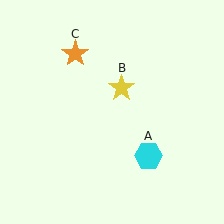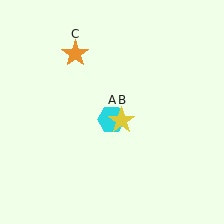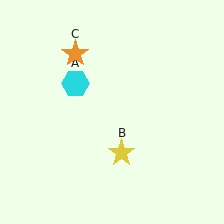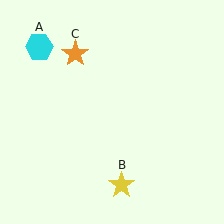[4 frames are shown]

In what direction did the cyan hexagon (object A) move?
The cyan hexagon (object A) moved up and to the left.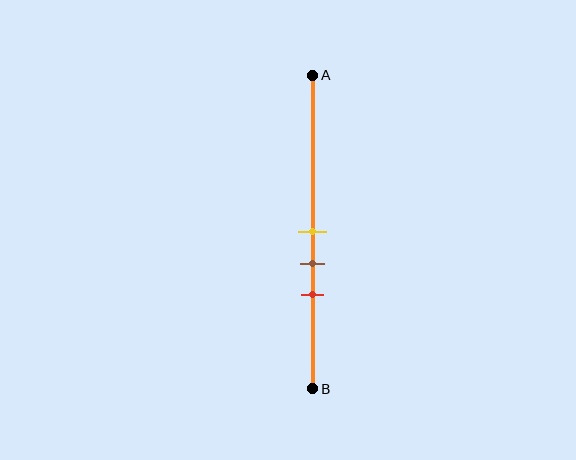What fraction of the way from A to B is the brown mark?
The brown mark is approximately 60% (0.6) of the way from A to B.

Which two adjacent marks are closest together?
The yellow and brown marks are the closest adjacent pair.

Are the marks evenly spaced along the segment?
Yes, the marks are approximately evenly spaced.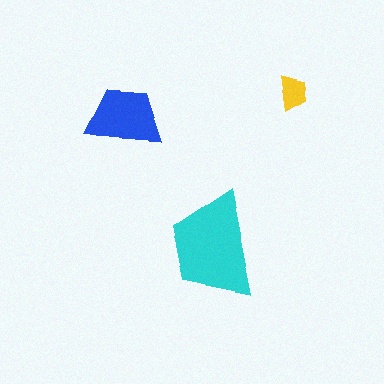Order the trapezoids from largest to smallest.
the cyan one, the blue one, the yellow one.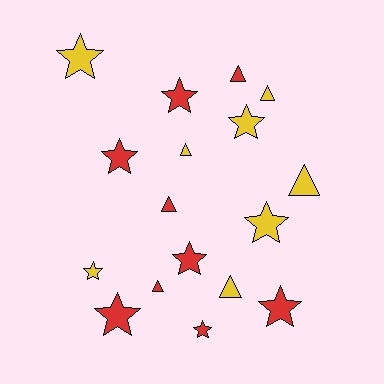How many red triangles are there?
There are 3 red triangles.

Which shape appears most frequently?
Star, with 10 objects.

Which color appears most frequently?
Red, with 9 objects.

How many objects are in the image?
There are 17 objects.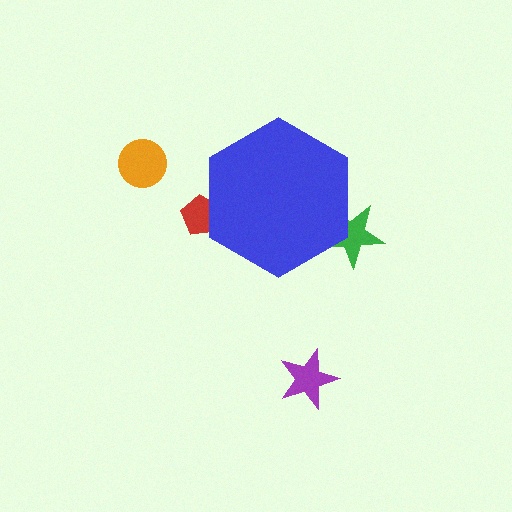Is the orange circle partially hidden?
No, the orange circle is fully visible.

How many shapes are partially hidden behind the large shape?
2 shapes are partially hidden.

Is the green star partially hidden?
Yes, the green star is partially hidden behind the blue hexagon.